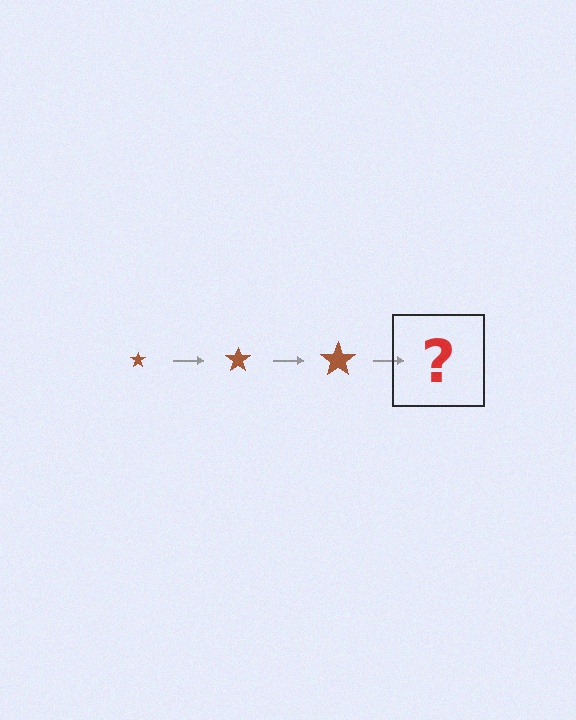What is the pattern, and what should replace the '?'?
The pattern is that the star gets progressively larger each step. The '?' should be a brown star, larger than the previous one.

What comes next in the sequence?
The next element should be a brown star, larger than the previous one.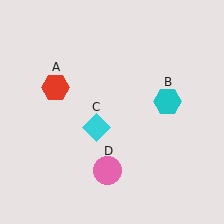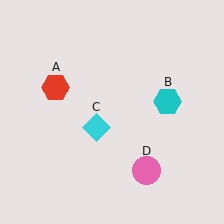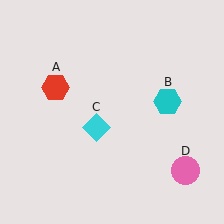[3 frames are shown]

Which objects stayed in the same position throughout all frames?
Red hexagon (object A) and cyan hexagon (object B) and cyan diamond (object C) remained stationary.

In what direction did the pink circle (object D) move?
The pink circle (object D) moved right.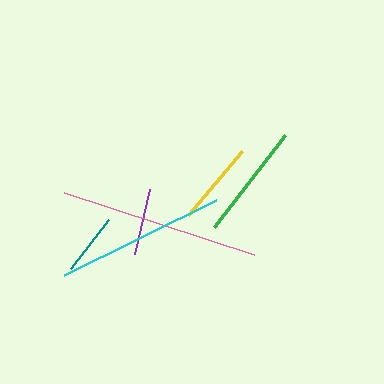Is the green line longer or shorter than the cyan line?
The cyan line is longer than the green line.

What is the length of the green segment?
The green segment is approximately 116 pixels long.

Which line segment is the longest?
The pink line is the longest at approximately 200 pixels.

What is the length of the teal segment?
The teal segment is approximately 62 pixels long.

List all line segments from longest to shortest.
From longest to shortest: pink, cyan, green, yellow, purple, teal.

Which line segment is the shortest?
The teal line is the shortest at approximately 62 pixels.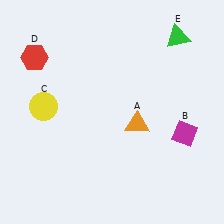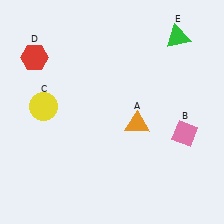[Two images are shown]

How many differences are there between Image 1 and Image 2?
There is 1 difference between the two images.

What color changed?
The diamond (B) changed from magenta in Image 1 to pink in Image 2.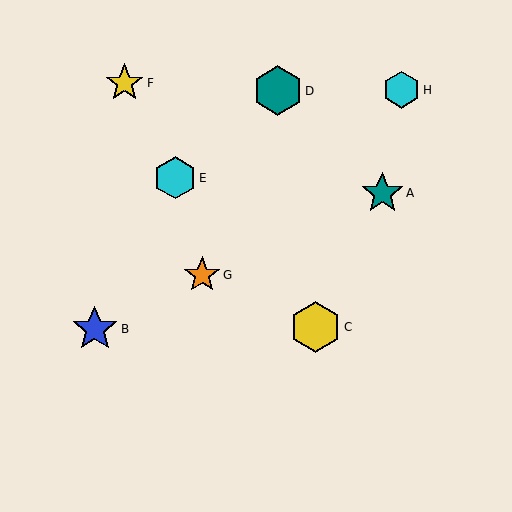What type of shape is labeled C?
Shape C is a yellow hexagon.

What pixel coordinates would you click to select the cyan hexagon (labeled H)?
Click at (402, 90) to select the cyan hexagon H.